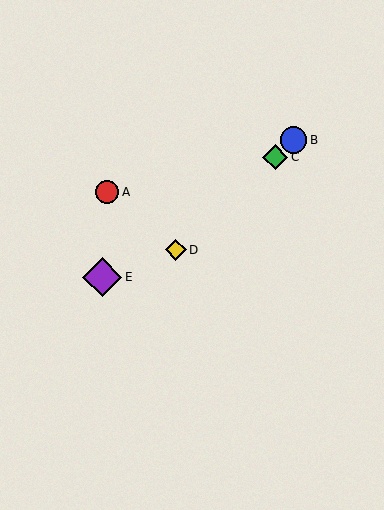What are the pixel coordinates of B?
Object B is at (294, 140).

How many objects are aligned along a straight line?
3 objects (B, C, D) are aligned along a straight line.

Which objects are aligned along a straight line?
Objects B, C, D are aligned along a straight line.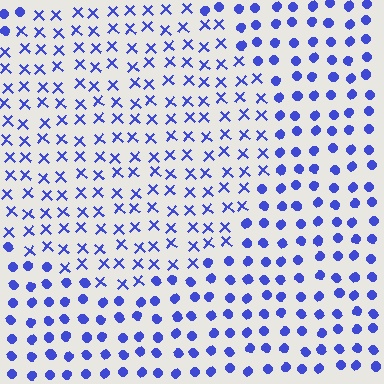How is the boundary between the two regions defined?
The boundary is defined by a change in element shape: X marks inside vs. circles outside. All elements share the same color and spacing.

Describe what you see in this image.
The image is filled with small blue elements arranged in a uniform grid. A circle-shaped region contains X marks, while the surrounding area contains circles. The boundary is defined purely by the change in element shape.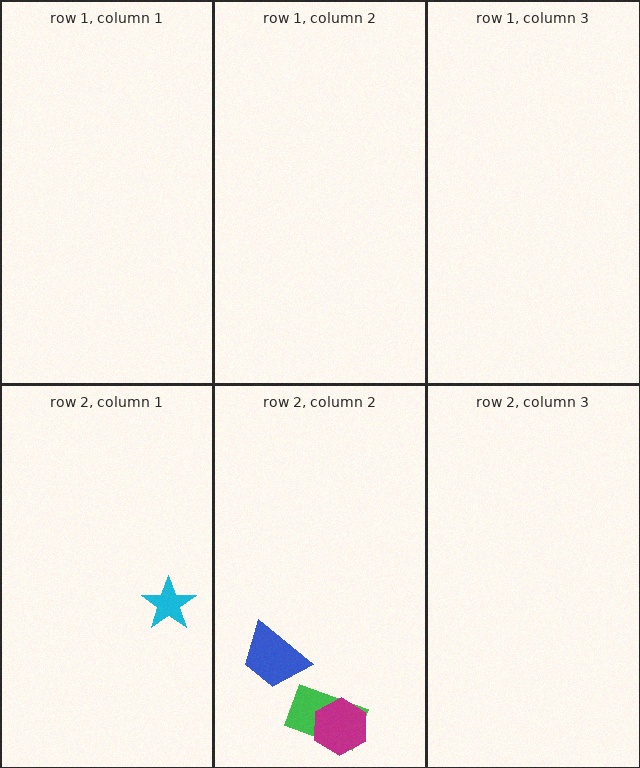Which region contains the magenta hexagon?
The row 2, column 2 region.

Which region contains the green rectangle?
The row 2, column 2 region.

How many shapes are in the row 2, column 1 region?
1.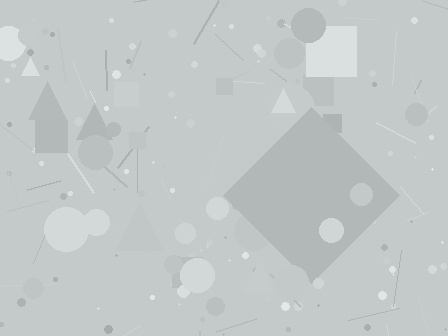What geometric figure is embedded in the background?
A diamond is embedded in the background.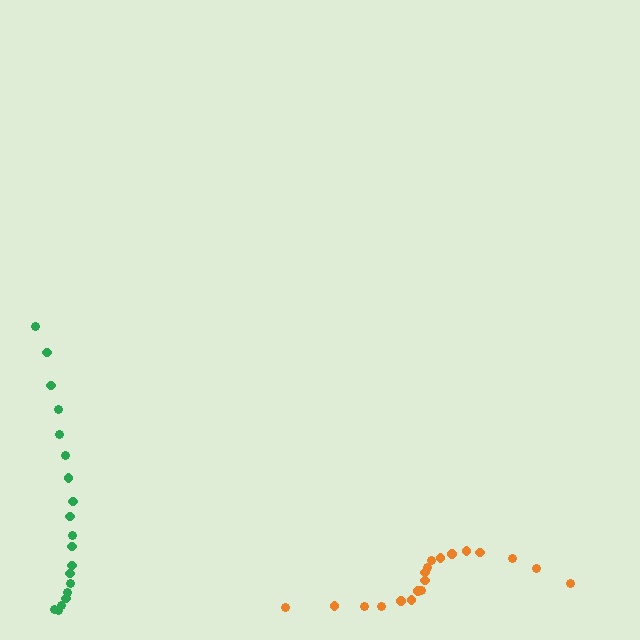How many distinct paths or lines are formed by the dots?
There are 2 distinct paths.